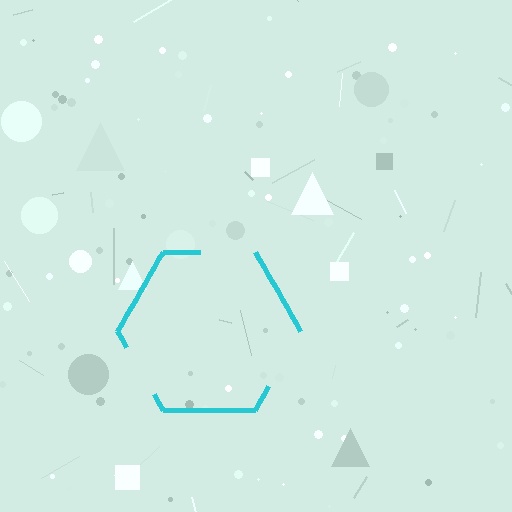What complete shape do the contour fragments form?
The contour fragments form a hexagon.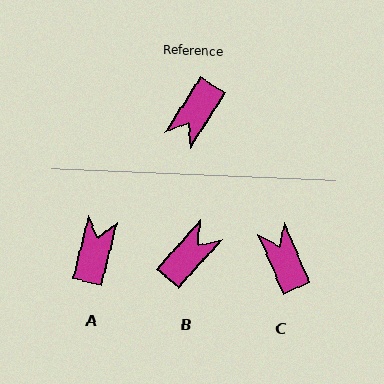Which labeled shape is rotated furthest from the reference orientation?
B, about 170 degrees away.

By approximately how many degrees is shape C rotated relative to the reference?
Approximately 125 degrees clockwise.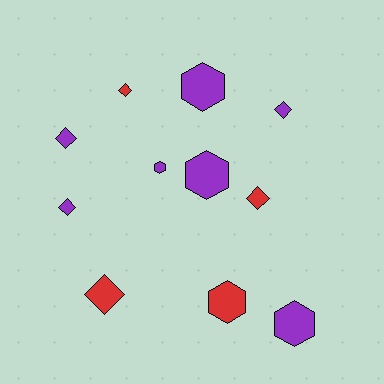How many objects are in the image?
There are 11 objects.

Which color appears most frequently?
Purple, with 7 objects.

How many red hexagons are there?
There is 1 red hexagon.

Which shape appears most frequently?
Diamond, with 6 objects.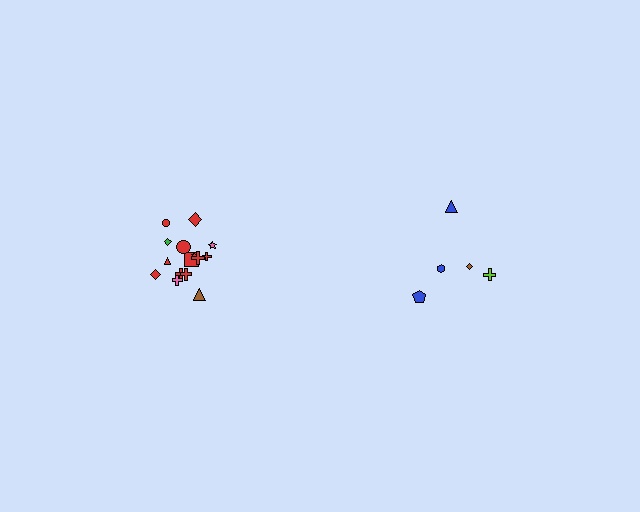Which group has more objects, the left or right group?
The left group.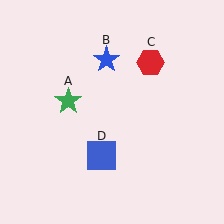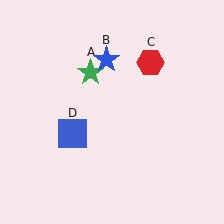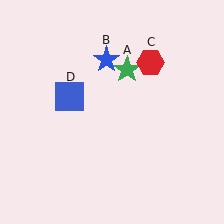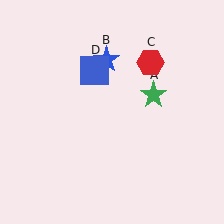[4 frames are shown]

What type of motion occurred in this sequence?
The green star (object A), blue square (object D) rotated clockwise around the center of the scene.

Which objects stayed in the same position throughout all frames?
Blue star (object B) and red hexagon (object C) remained stationary.